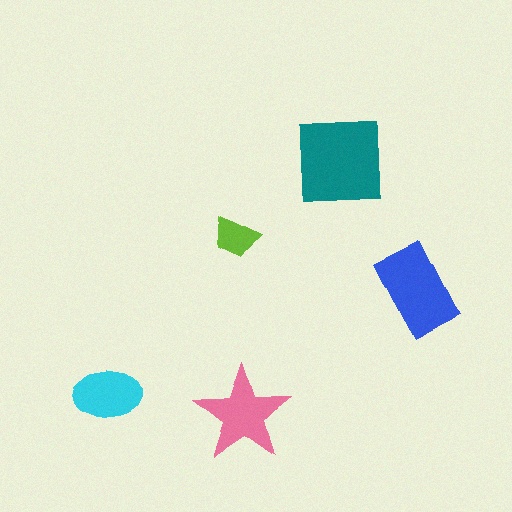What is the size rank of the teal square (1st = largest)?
1st.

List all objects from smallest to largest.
The lime trapezoid, the cyan ellipse, the pink star, the blue rectangle, the teal square.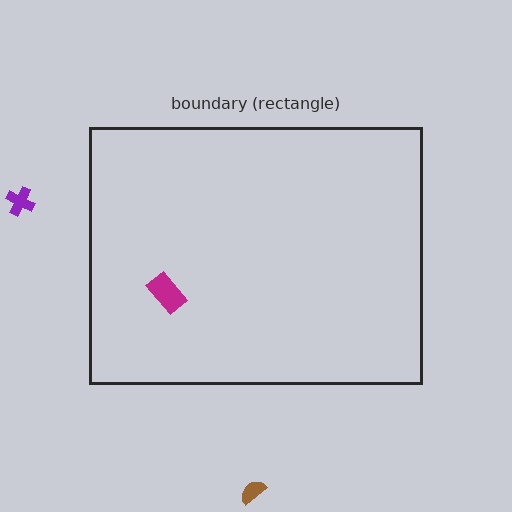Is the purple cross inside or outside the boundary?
Outside.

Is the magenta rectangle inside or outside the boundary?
Inside.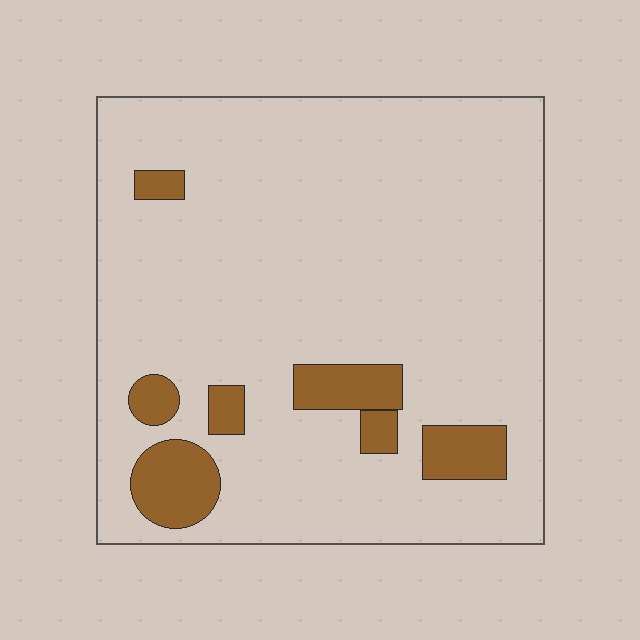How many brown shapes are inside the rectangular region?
7.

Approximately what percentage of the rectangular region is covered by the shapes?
Approximately 10%.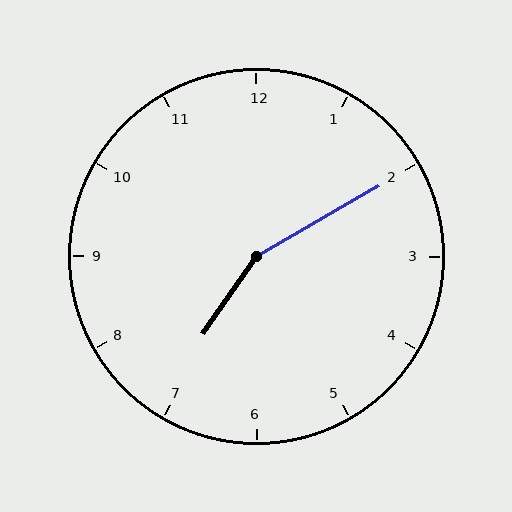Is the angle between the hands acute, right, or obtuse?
It is obtuse.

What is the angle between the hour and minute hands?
Approximately 155 degrees.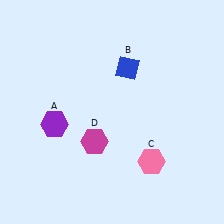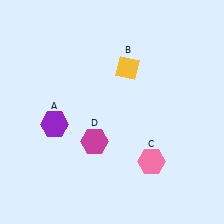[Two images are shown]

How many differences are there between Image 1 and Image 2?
There is 1 difference between the two images.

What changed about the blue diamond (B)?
In Image 1, B is blue. In Image 2, it changed to yellow.